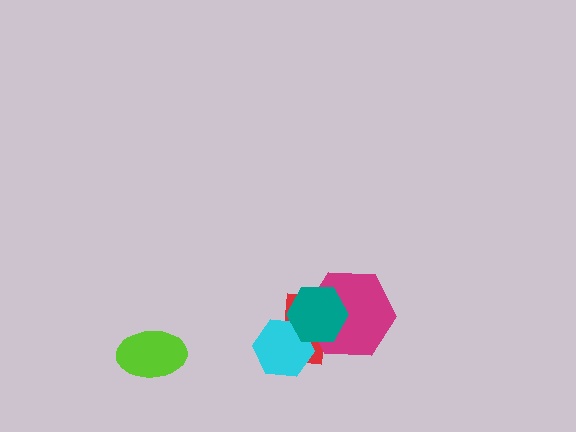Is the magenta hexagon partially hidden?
Yes, it is partially covered by another shape.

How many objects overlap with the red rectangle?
3 objects overlap with the red rectangle.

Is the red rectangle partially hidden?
Yes, it is partially covered by another shape.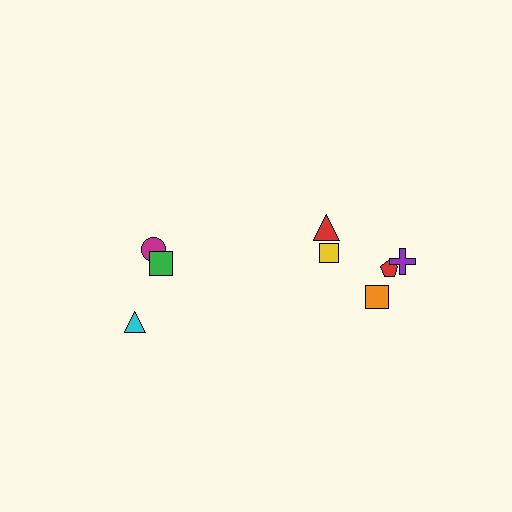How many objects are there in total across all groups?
There are 8 objects.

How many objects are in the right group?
There are 5 objects.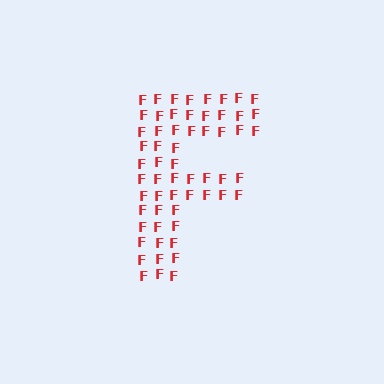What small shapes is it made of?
It is made of small letter F's.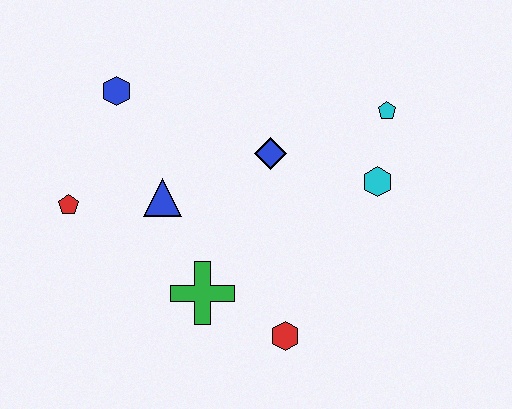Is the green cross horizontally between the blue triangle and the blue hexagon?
No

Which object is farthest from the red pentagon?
The cyan pentagon is farthest from the red pentagon.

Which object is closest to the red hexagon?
The green cross is closest to the red hexagon.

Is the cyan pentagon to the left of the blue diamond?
No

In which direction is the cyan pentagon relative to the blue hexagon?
The cyan pentagon is to the right of the blue hexagon.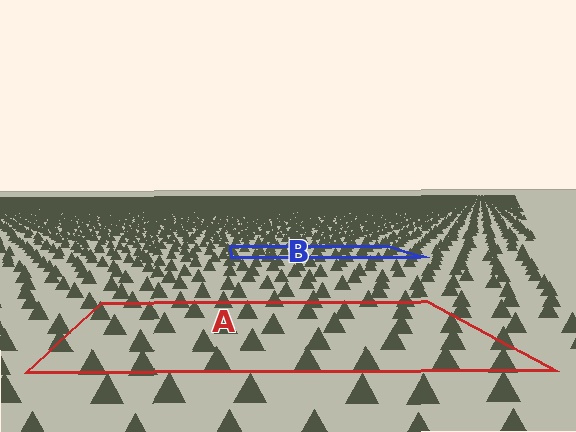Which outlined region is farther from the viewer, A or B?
Region B is farther from the viewer — the texture elements inside it appear smaller and more densely packed.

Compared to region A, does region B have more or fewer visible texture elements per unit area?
Region B has more texture elements per unit area — they are packed more densely because it is farther away.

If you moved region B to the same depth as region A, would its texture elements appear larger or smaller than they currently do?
They would appear larger. At a closer depth, the same texture elements are projected at a bigger on-screen size.